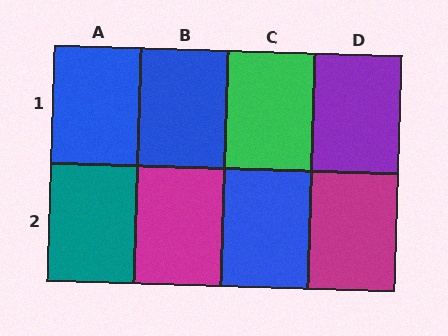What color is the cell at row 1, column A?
Blue.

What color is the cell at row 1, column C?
Green.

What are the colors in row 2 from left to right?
Teal, magenta, blue, magenta.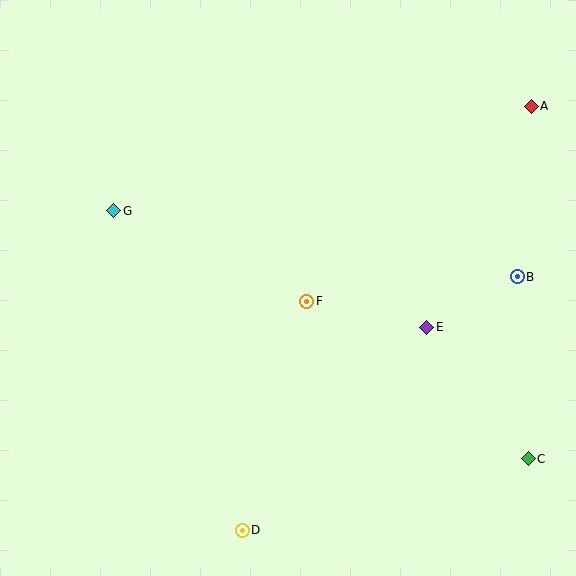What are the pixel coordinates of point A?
Point A is at (531, 106).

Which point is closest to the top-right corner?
Point A is closest to the top-right corner.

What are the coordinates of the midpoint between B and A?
The midpoint between B and A is at (524, 191).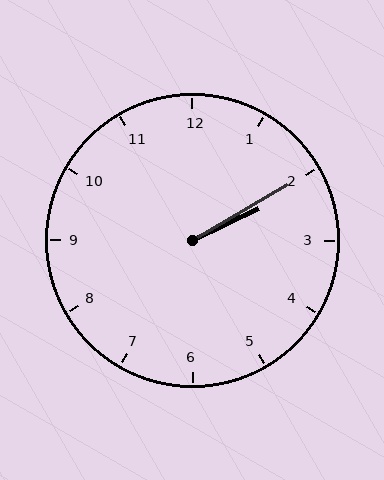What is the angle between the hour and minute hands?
Approximately 5 degrees.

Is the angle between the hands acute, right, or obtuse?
It is acute.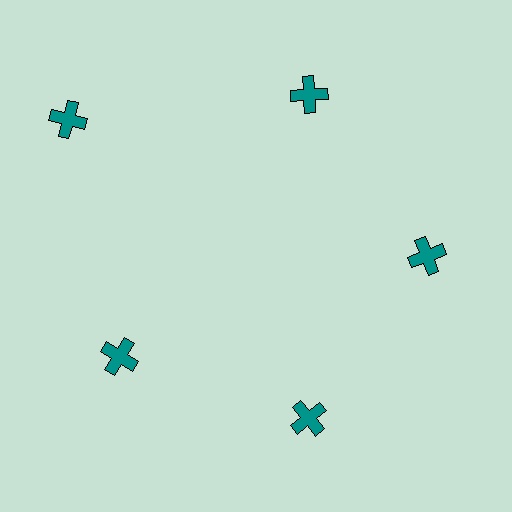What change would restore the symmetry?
The symmetry would be restored by moving it inward, back onto the ring so that all 5 crosses sit at equal angles and equal distance from the center.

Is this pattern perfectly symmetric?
No. The 5 teal crosses are arranged in a ring, but one element near the 10 o'clock position is pushed outward from the center, breaking the 5-fold rotational symmetry.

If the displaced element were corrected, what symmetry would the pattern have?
It would have 5-fold rotational symmetry — the pattern would map onto itself every 72 degrees.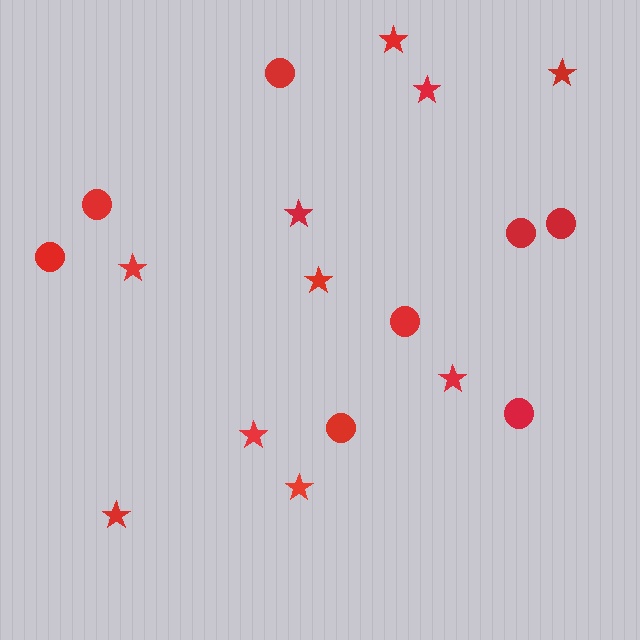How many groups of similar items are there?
There are 2 groups: one group of stars (10) and one group of circles (8).